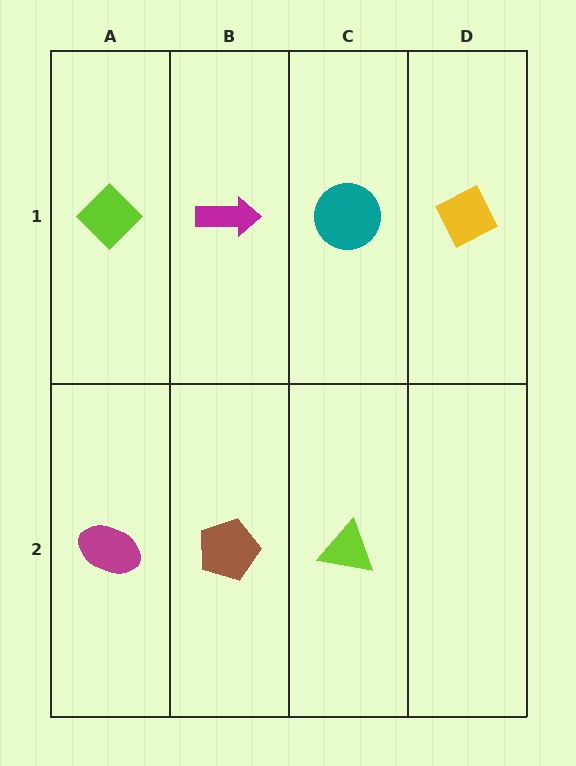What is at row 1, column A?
A lime diamond.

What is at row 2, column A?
A magenta ellipse.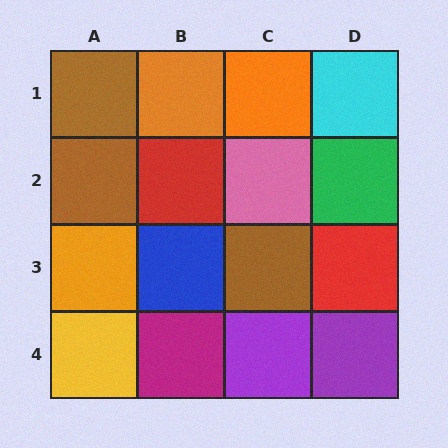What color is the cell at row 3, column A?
Orange.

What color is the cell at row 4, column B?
Magenta.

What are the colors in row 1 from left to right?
Brown, orange, orange, cyan.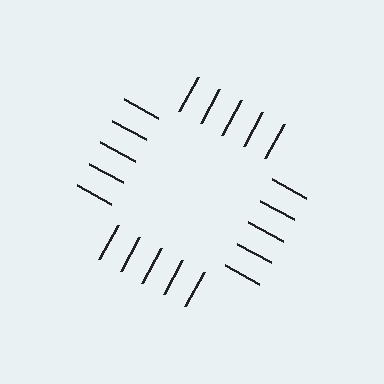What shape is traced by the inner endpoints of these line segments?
An illusory square — the line segments terminate on its edges but no continuous stroke is drawn.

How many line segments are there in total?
20 — 5 along each of the 4 edges.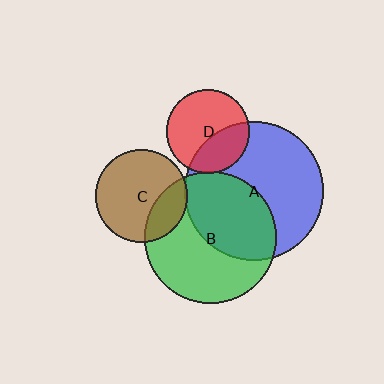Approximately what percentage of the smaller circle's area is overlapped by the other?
Approximately 5%.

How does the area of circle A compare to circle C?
Approximately 2.3 times.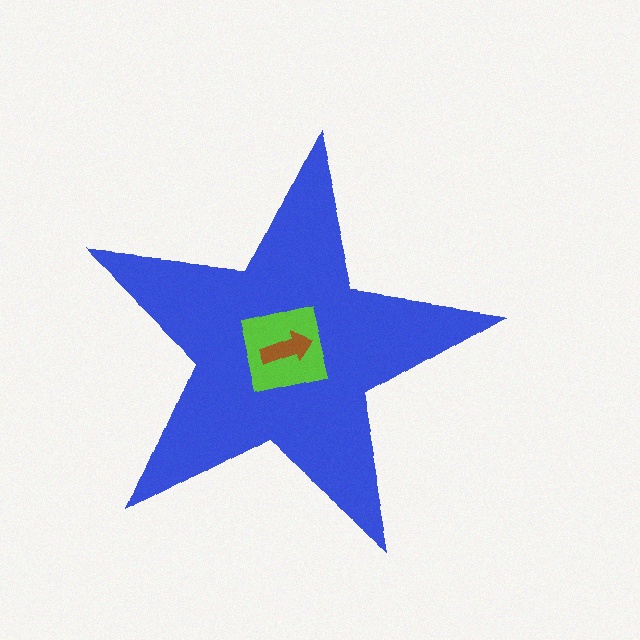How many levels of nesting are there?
3.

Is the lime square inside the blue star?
Yes.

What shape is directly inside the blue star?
The lime square.